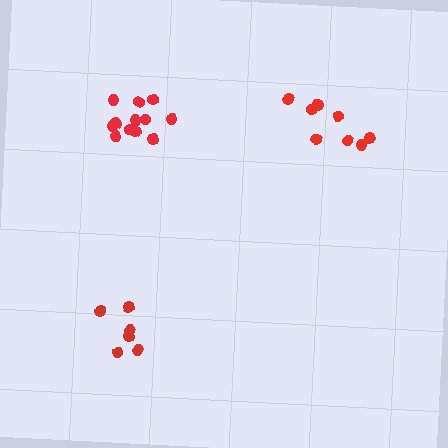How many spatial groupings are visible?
There are 3 spatial groupings.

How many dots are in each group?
Group 1: 8 dots, Group 2: 12 dots, Group 3: 6 dots (26 total).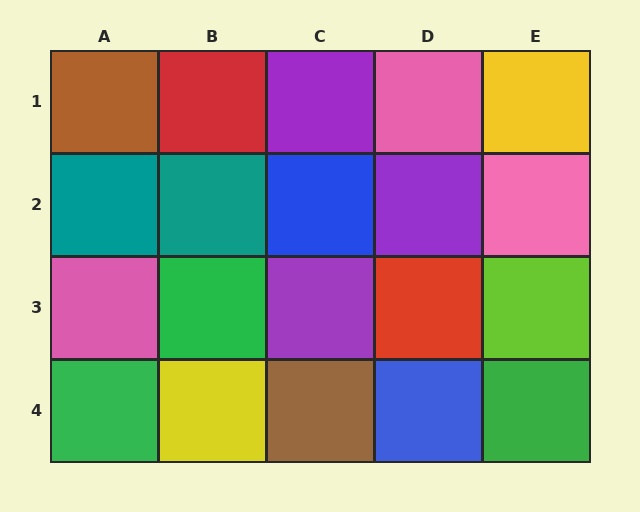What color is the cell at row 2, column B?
Teal.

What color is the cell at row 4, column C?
Brown.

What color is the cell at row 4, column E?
Green.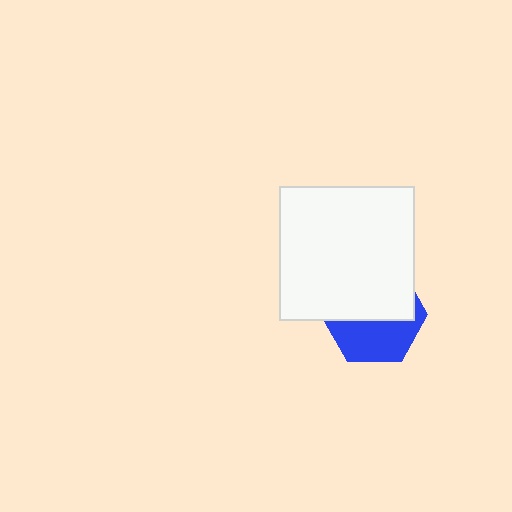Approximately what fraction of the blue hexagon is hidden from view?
Roughly 57% of the blue hexagon is hidden behind the white square.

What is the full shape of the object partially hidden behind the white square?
The partially hidden object is a blue hexagon.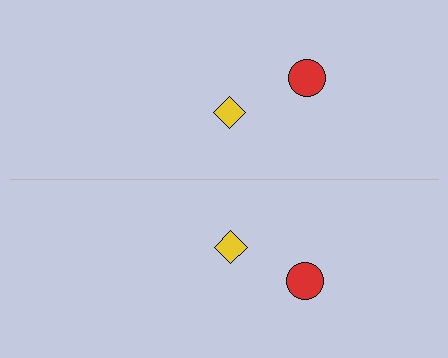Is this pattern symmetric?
Yes, this pattern has bilateral (reflection) symmetry.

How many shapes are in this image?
There are 4 shapes in this image.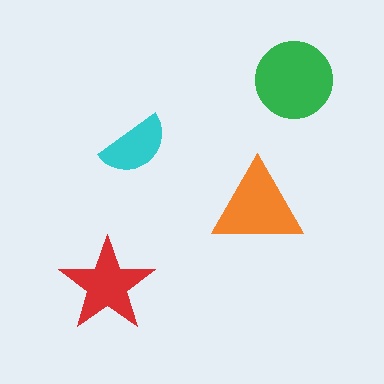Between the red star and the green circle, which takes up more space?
The green circle.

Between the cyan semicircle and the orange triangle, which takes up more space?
The orange triangle.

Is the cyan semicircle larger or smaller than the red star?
Smaller.